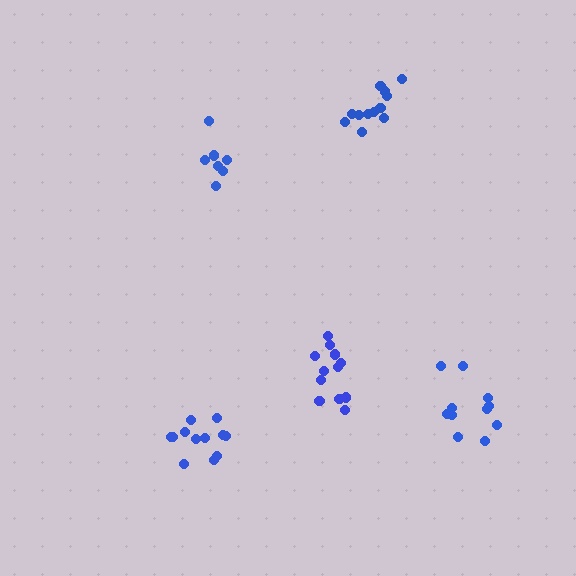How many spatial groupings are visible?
There are 5 spatial groupings.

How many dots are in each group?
Group 1: 8 dots, Group 2: 13 dots, Group 3: 11 dots, Group 4: 12 dots, Group 5: 12 dots (56 total).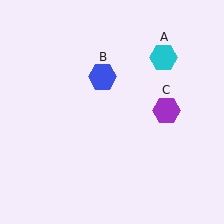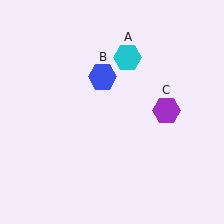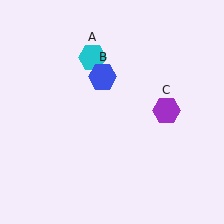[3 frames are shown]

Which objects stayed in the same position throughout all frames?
Blue hexagon (object B) and purple hexagon (object C) remained stationary.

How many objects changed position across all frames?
1 object changed position: cyan hexagon (object A).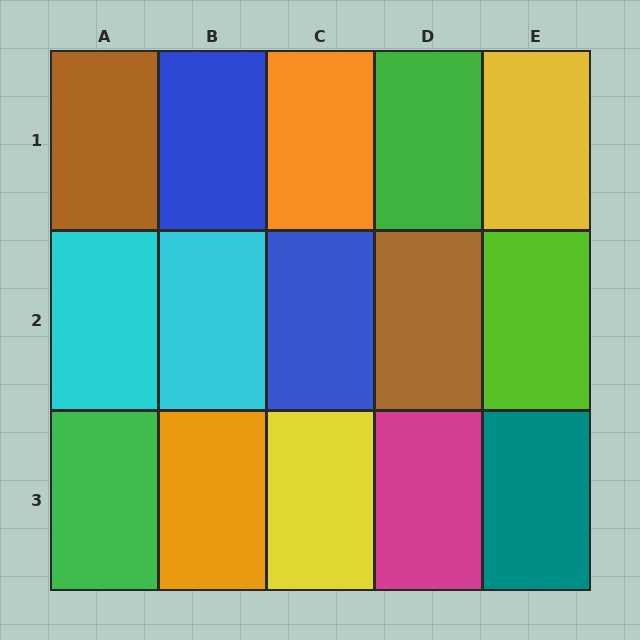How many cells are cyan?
2 cells are cyan.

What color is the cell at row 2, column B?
Cyan.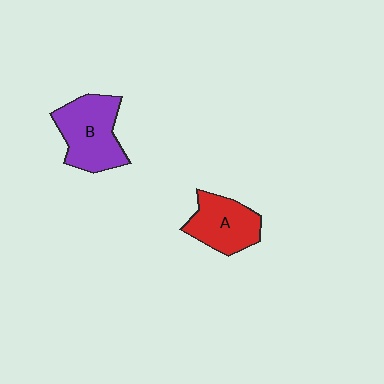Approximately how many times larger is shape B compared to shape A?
Approximately 1.3 times.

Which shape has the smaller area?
Shape A (red).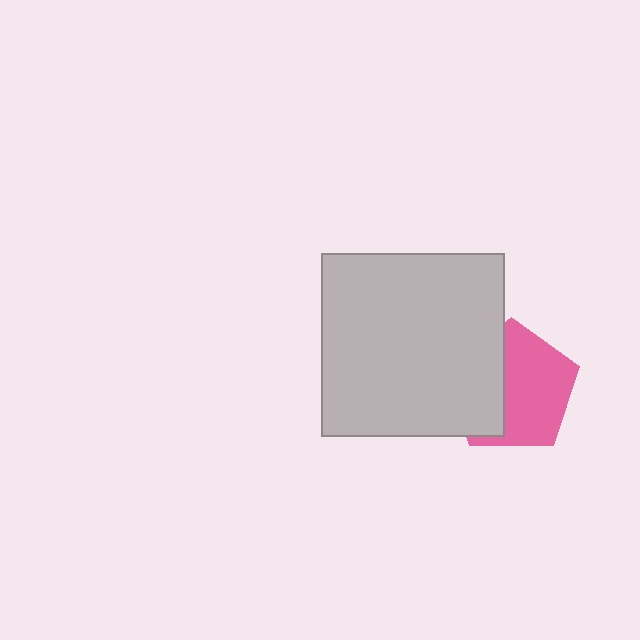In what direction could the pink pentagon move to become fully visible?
The pink pentagon could move right. That would shift it out from behind the light gray square entirely.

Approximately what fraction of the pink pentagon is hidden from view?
Roughly 41% of the pink pentagon is hidden behind the light gray square.